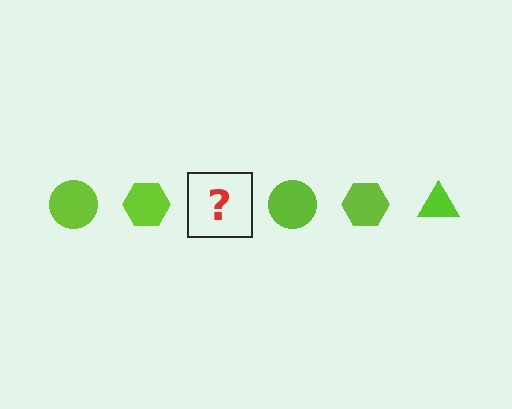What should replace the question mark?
The question mark should be replaced with a lime triangle.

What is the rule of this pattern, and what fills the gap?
The rule is that the pattern cycles through circle, hexagon, triangle shapes in lime. The gap should be filled with a lime triangle.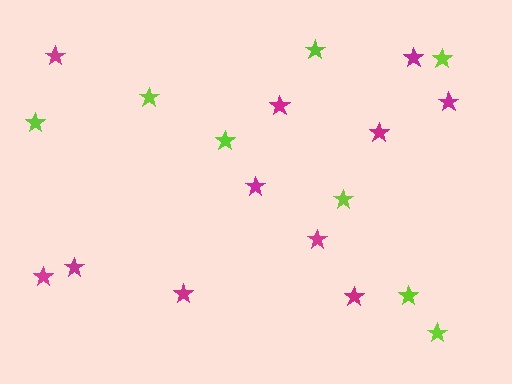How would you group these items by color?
There are 2 groups: one group of magenta stars (11) and one group of lime stars (8).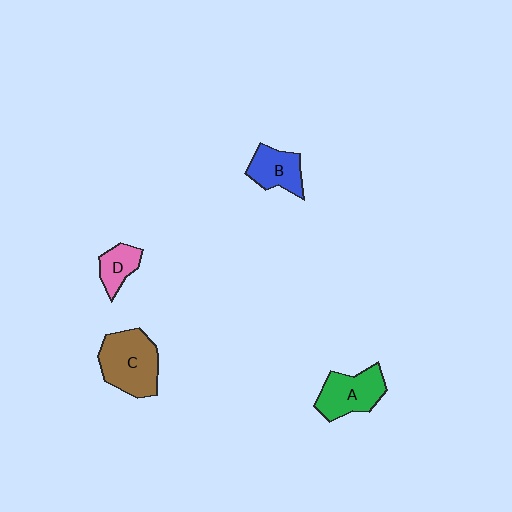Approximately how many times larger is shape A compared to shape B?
Approximately 1.3 times.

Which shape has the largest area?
Shape C (brown).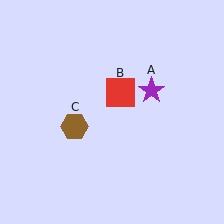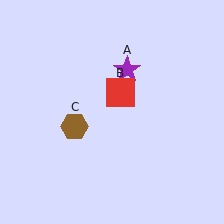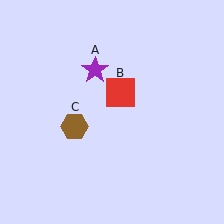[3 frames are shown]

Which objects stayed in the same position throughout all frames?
Red square (object B) and brown hexagon (object C) remained stationary.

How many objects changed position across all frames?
1 object changed position: purple star (object A).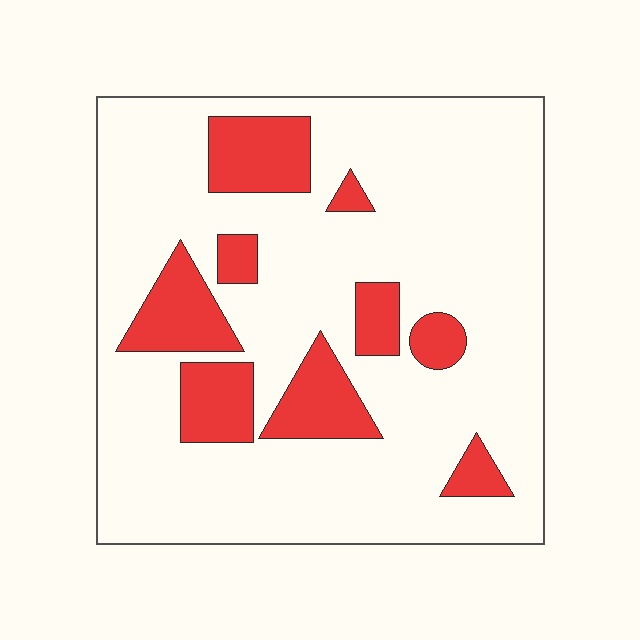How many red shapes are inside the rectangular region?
9.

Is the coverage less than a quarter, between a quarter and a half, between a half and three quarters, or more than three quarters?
Less than a quarter.